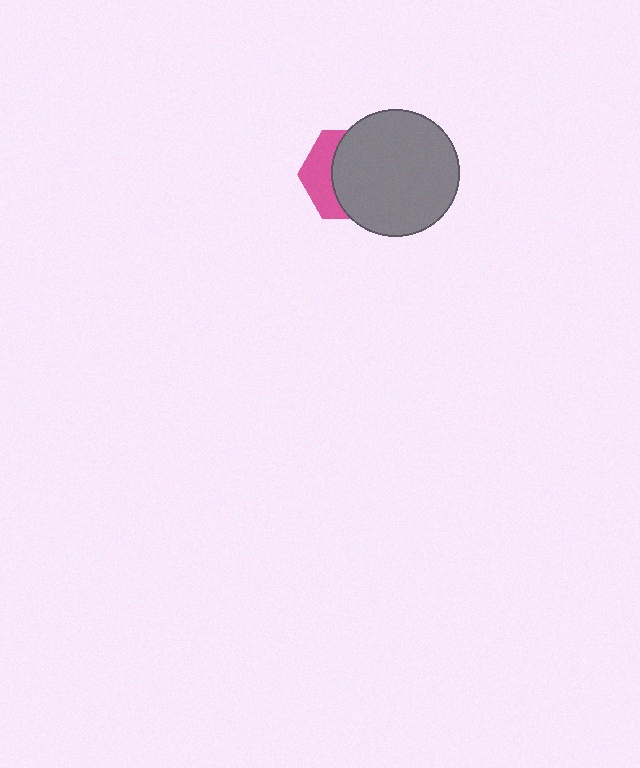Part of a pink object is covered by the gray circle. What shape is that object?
It is a hexagon.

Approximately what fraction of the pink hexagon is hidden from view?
Roughly 65% of the pink hexagon is hidden behind the gray circle.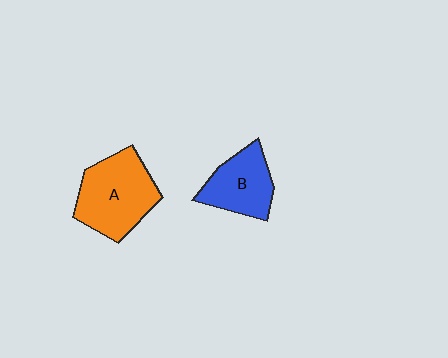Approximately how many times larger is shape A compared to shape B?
Approximately 1.4 times.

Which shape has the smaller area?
Shape B (blue).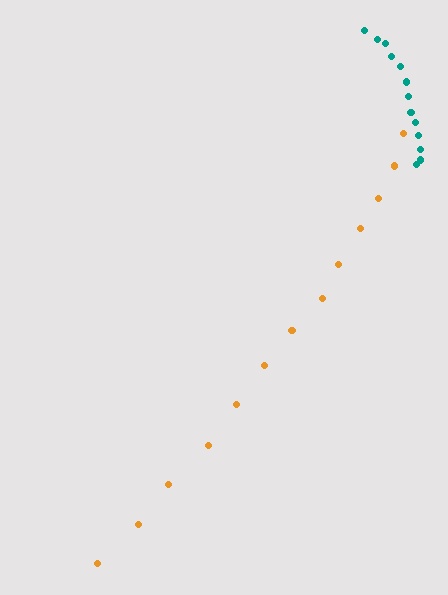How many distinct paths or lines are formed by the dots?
There are 2 distinct paths.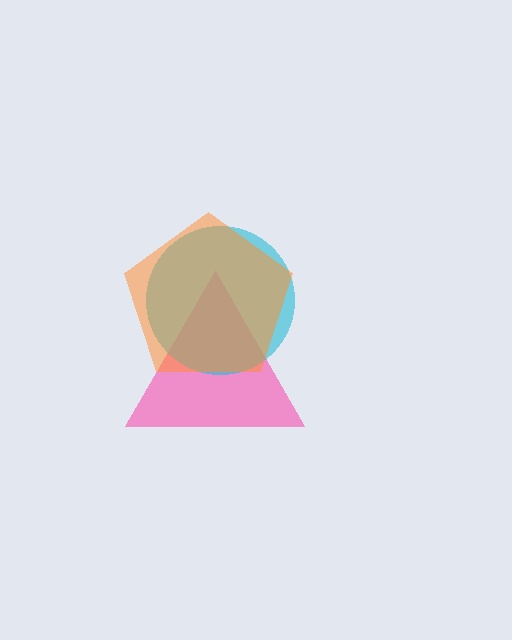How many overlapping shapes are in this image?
There are 3 overlapping shapes in the image.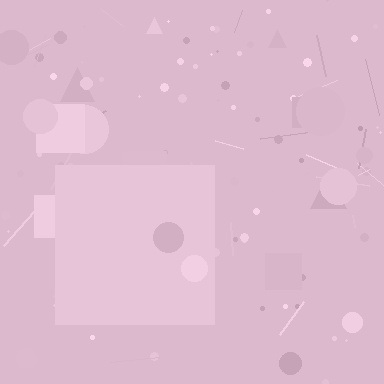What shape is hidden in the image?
A square is hidden in the image.